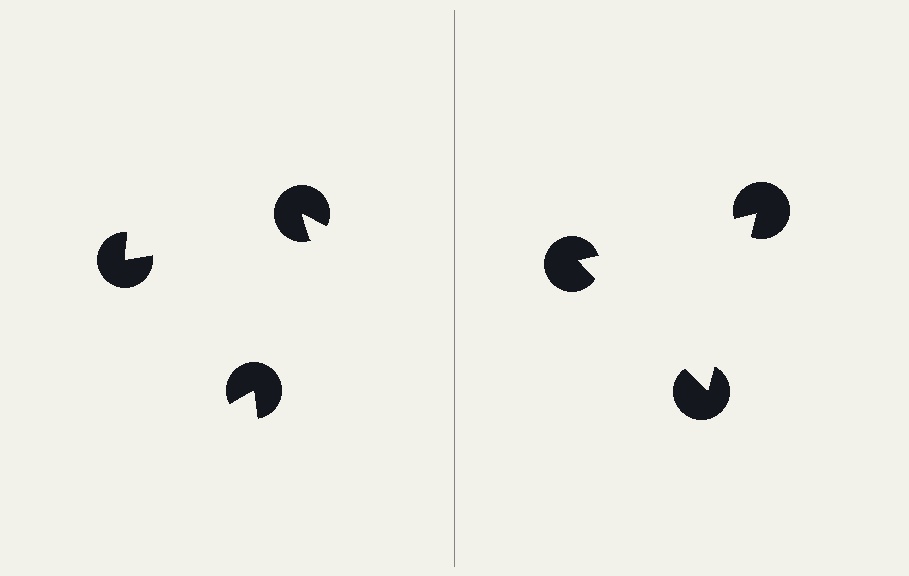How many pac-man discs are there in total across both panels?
6 — 3 on each side.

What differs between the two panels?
The pac-man discs are positioned identically on both sides; only the wedge orientations differ. On the right they align to a triangle; on the left they are misaligned.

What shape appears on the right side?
An illusory triangle.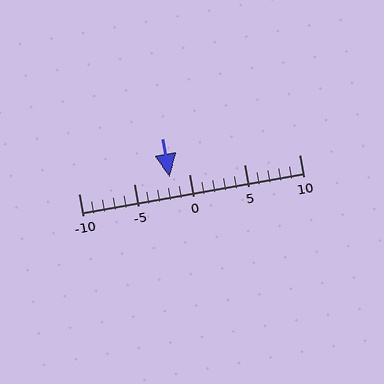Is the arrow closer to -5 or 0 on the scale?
The arrow is closer to 0.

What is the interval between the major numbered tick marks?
The major tick marks are spaced 5 units apart.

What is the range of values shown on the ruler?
The ruler shows values from -10 to 10.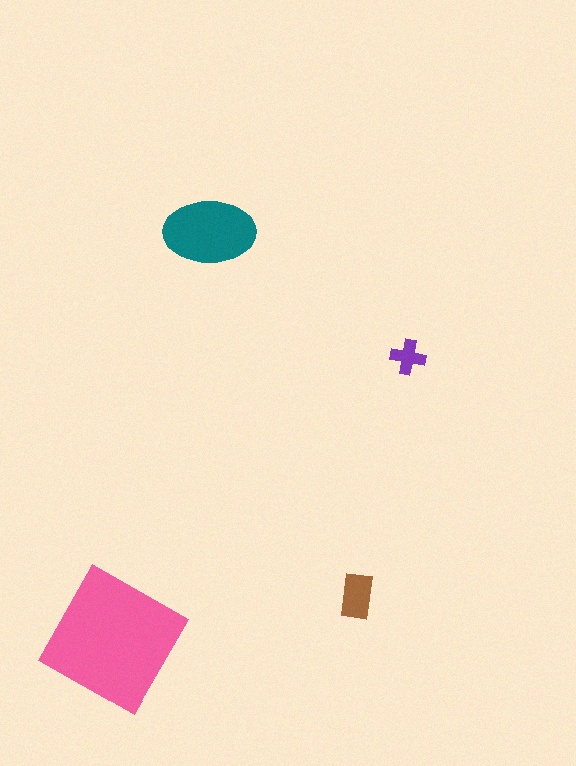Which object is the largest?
The pink square.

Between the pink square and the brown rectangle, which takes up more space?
The pink square.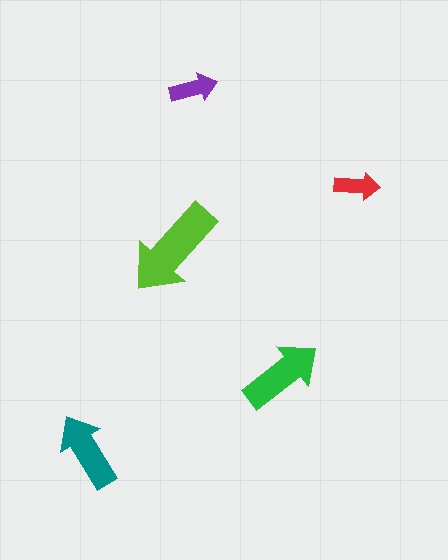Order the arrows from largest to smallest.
the lime one, the green one, the teal one, the purple one, the red one.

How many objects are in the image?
There are 5 objects in the image.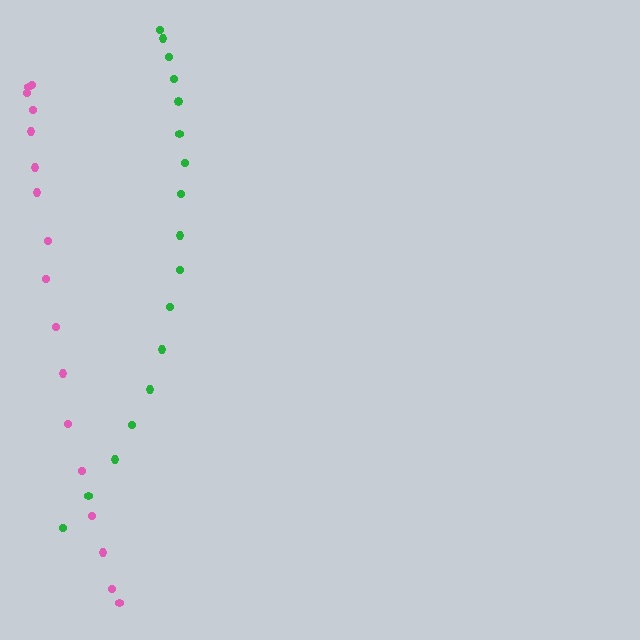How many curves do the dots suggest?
There are 2 distinct paths.